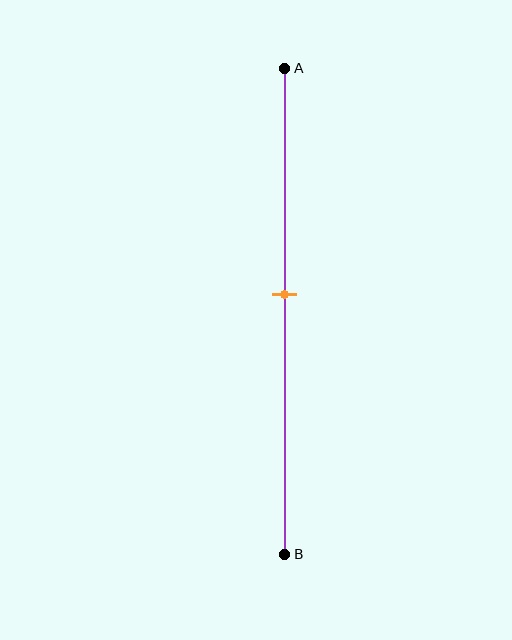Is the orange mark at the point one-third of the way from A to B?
No, the mark is at about 45% from A, not at the 33% one-third point.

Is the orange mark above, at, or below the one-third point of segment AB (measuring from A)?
The orange mark is below the one-third point of segment AB.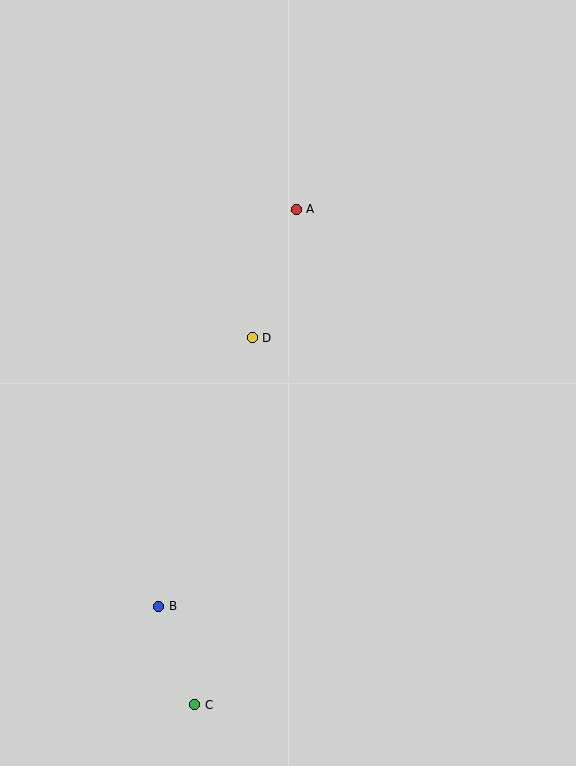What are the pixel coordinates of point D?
Point D is at (252, 338).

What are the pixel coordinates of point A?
Point A is at (296, 209).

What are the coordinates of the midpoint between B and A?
The midpoint between B and A is at (227, 408).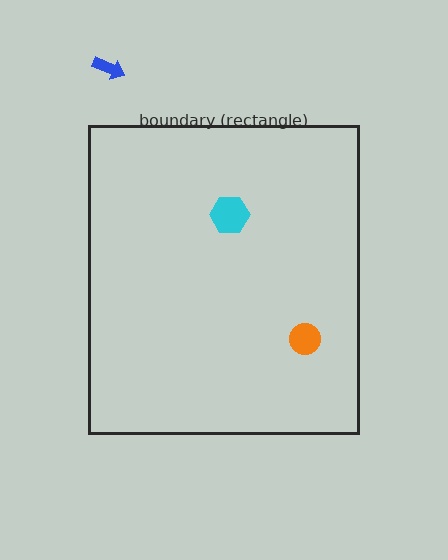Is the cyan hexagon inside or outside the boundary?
Inside.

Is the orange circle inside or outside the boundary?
Inside.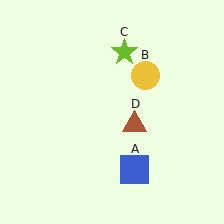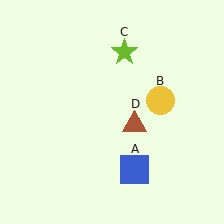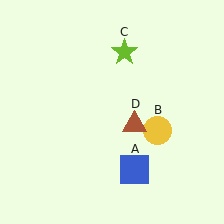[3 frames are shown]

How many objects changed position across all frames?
1 object changed position: yellow circle (object B).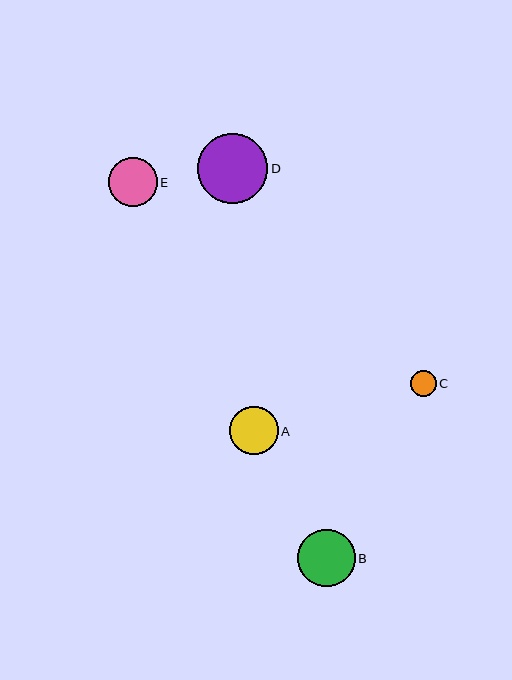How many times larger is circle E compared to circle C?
Circle E is approximately 1.9 times the size of circle C.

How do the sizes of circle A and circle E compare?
Circle A and circle E are approximately the same size.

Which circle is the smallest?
Circle C is the smallest with a size of approximately 26 pixels.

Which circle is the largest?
Circle D is the largest with a size of approximately 70 pixels.